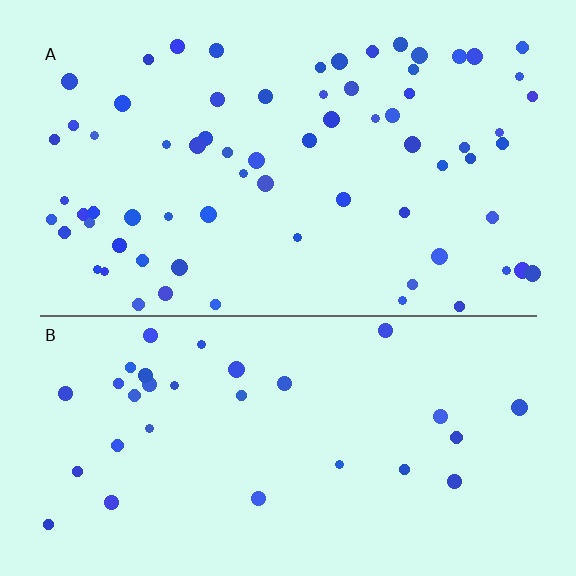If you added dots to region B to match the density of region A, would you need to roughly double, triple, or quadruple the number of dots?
Approximately double.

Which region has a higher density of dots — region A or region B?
A (the top).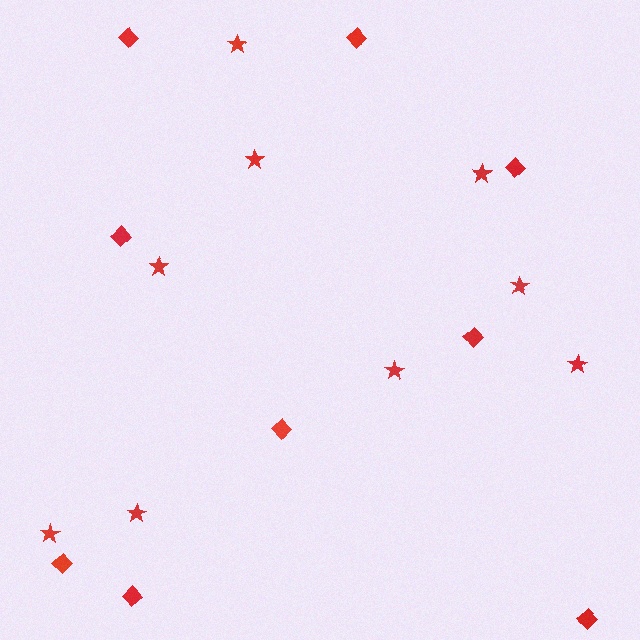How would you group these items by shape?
There are 2 groups: one group of stars (9) and one group of diamonds (9).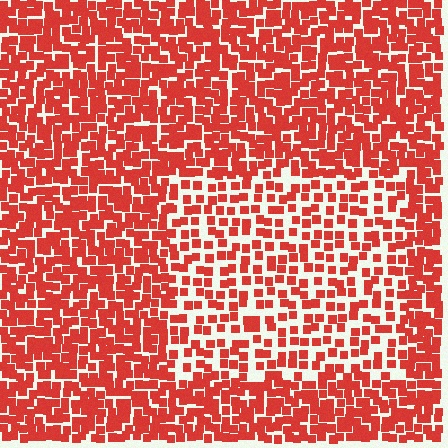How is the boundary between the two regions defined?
The boundary is defined by a change in element density (approximately 1.8x ratio). All elements are the same color, size, and shape.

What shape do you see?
I see a rectangle.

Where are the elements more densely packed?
The elements are more densely packed outside the rectangle boundary.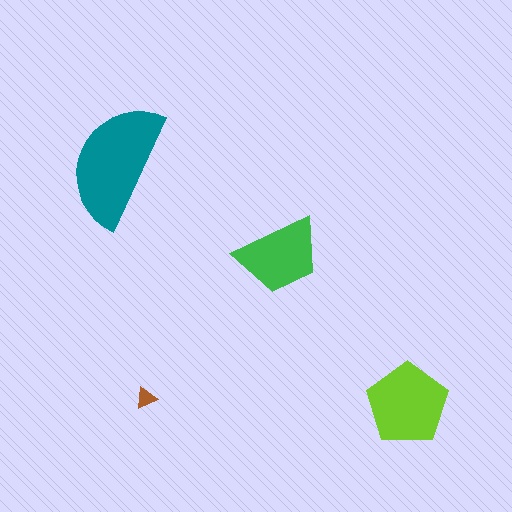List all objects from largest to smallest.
The teal semicircle, the lime pentagon, the green trapezoid, the brown triangle.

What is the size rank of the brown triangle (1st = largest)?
4th.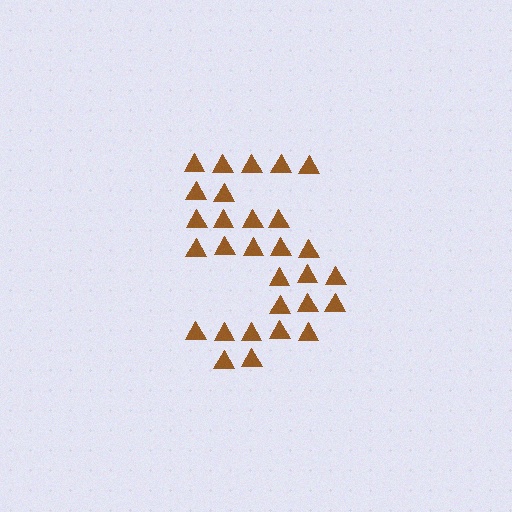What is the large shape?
The large shape is the digit 5.